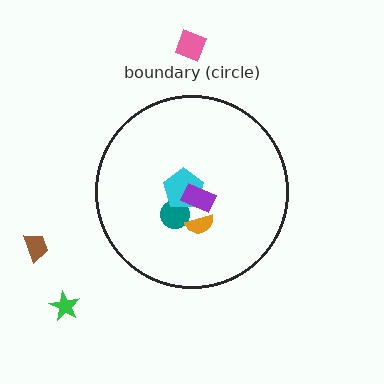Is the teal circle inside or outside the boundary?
Inside.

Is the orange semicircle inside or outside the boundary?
Inside.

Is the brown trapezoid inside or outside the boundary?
Outside.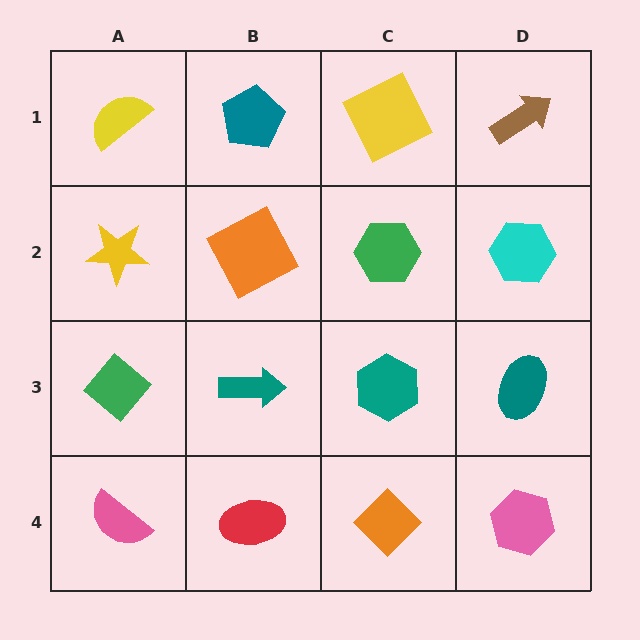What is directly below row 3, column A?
A pink semicircle.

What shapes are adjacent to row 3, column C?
A green hexagon (row 2, column C), an orange diamond (row 4, column C), a teal arrow (row 3, column B), a teal ellipse (row 3, column D).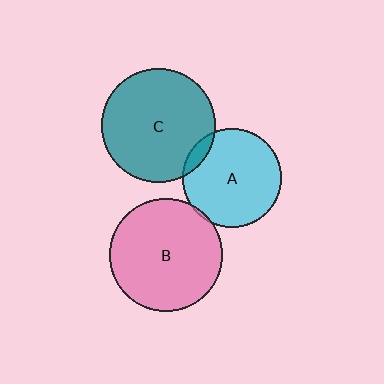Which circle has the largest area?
Circle C (teal).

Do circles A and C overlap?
Yes.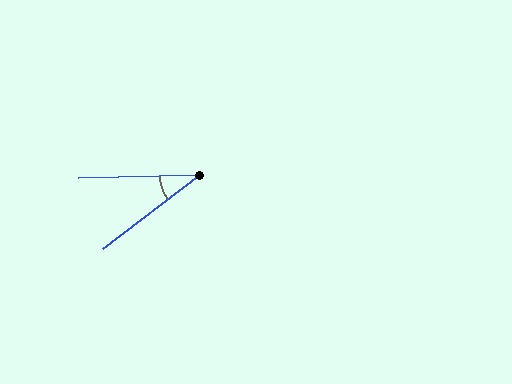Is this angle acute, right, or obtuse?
It is acute.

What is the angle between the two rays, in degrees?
Approximately 36 degrees.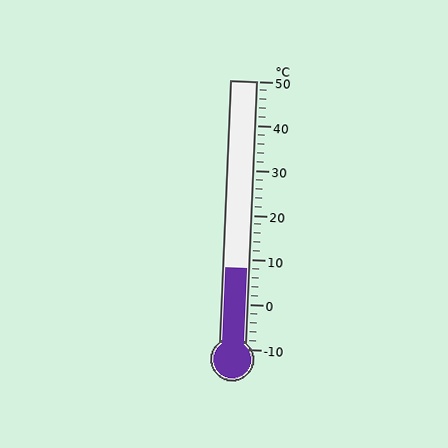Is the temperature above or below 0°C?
The temperature is above 0°C.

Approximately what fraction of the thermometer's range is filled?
The thermometer is filled to approximately 30% of its range.